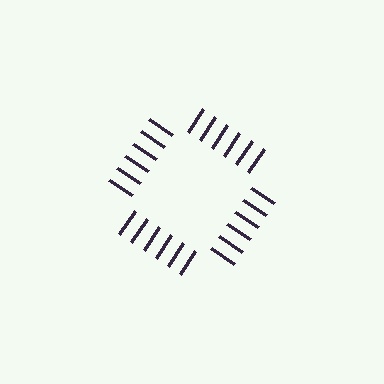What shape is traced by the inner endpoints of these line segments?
An illusory square — the line segments terminate on its edges but no continuous stroke is drawn.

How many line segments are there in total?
24 — 6 along each of the 4 edges.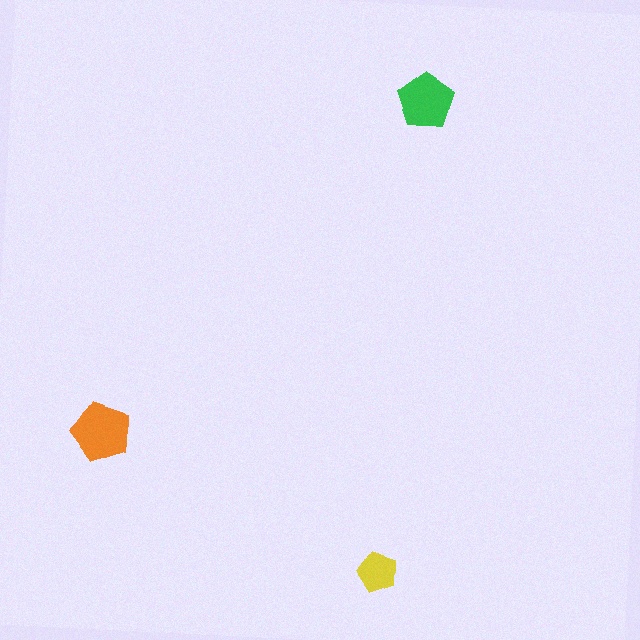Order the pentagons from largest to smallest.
the orange one, the green one, the yellow one.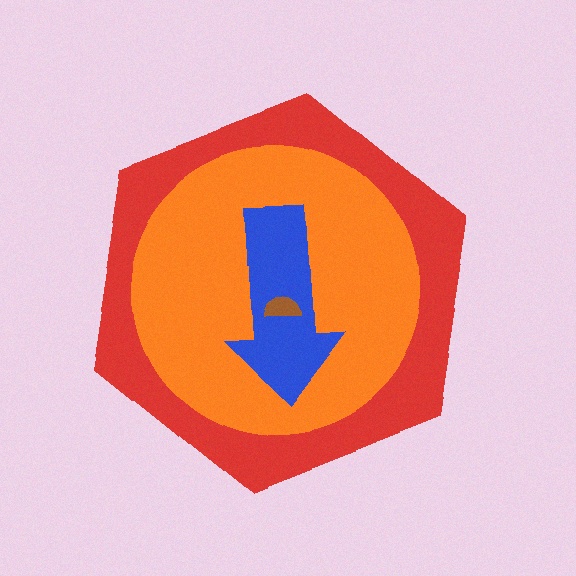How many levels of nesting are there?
4.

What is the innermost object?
The brown semicircle.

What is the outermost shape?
The red hexagon.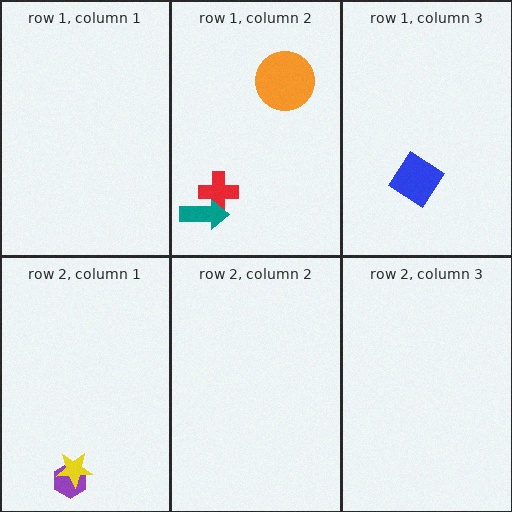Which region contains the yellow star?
The row 2, column 1 region.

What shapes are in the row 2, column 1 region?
The purple hexagon, the yellow star.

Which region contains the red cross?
The row 1, column 2 region.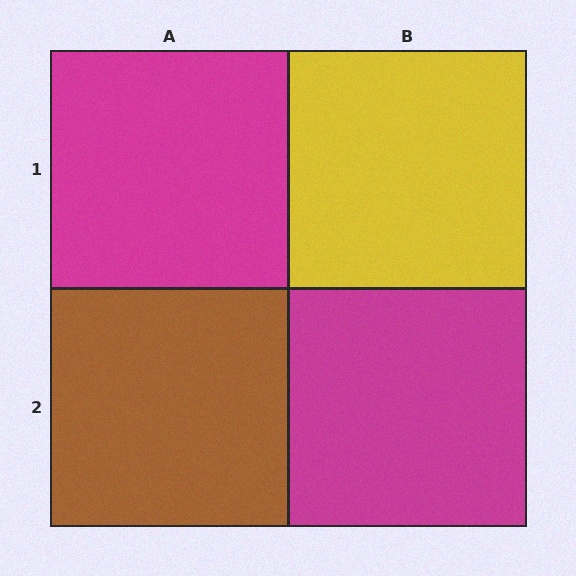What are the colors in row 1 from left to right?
Magenta, yellow.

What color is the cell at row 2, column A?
Brown.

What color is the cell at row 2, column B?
Magenta.